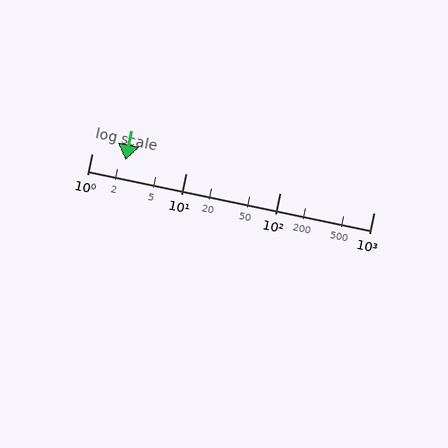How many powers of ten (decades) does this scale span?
The scale spans 3 decades, from 1 to 1000.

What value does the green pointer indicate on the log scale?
The pointer indicates approximately 2.3.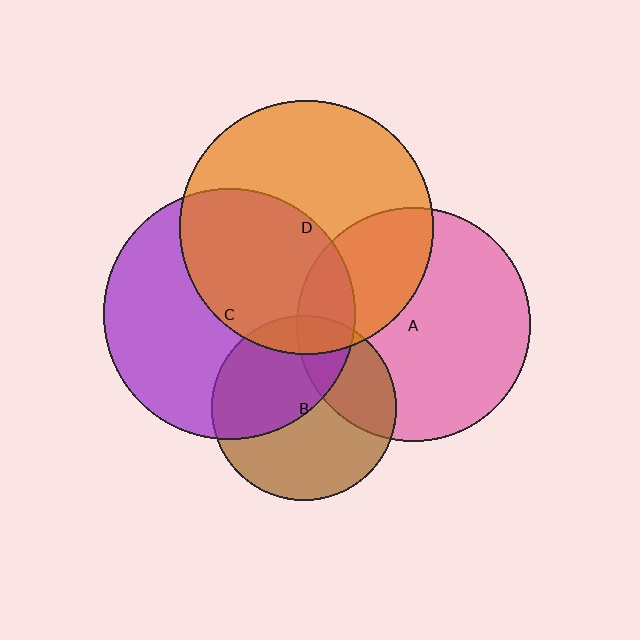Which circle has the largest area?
Circle D (orange).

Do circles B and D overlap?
Yes.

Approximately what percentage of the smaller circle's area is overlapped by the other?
Approximately 10%.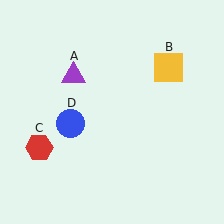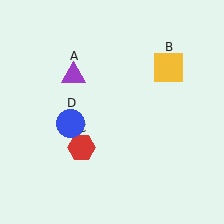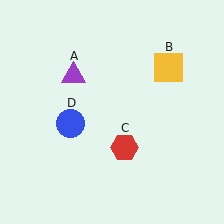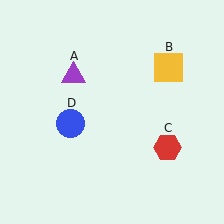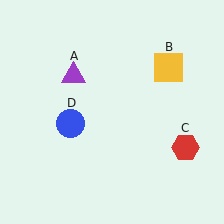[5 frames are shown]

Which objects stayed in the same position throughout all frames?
Purple triangle (object A) and yellow square (object B) and blue circle (object D) remained stationary.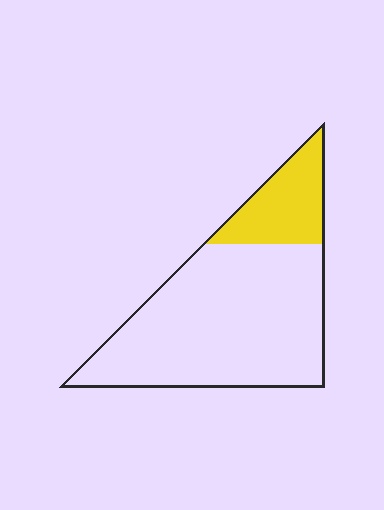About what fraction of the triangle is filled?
About one fifth (1/5).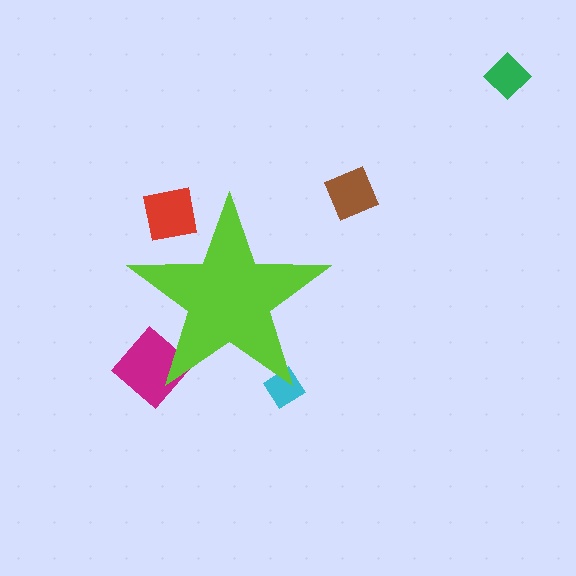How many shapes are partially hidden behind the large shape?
3 shapes are partially hidden.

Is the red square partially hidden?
Yes, the red square is partially hidden behind the lime star.